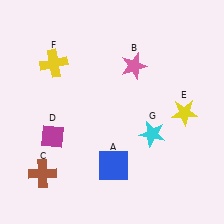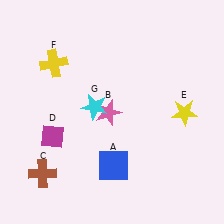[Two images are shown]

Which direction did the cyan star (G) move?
The cyan star (G) moved left.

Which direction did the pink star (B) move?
The pink star (B) moved down.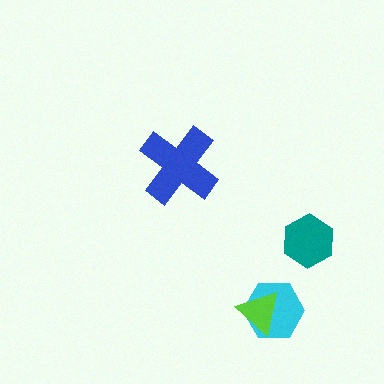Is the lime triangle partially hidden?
No, no other shape covers it.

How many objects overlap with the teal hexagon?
0 objects overlap with the teal hexagon.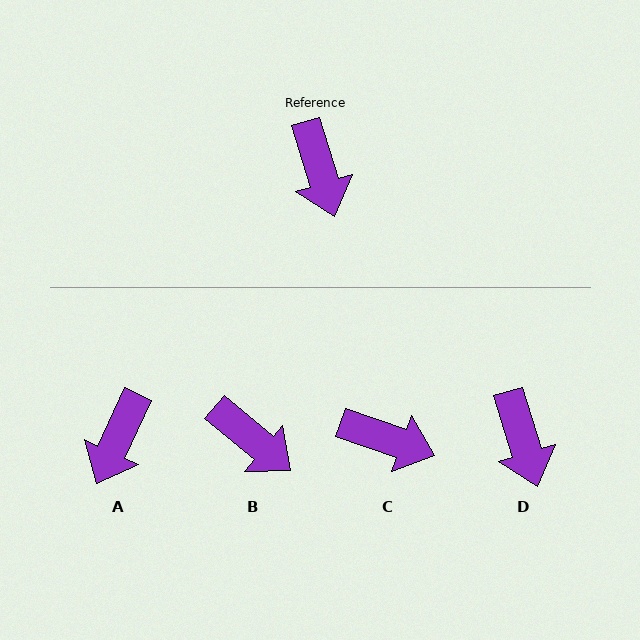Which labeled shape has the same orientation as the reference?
D.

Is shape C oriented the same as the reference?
No, it is off by about 54 degrees.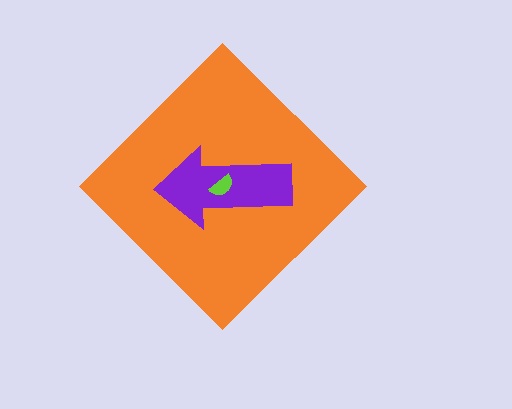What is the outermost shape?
The orange diamond.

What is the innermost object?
The lime semicircle.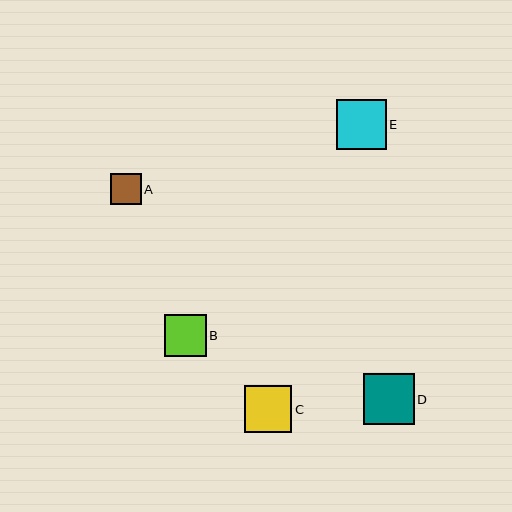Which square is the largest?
Square D is the largest with a size of approximately 51 pixels.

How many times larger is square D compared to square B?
Square D is approximately 1.2 times the size of square B.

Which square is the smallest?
Square A is the smallest with a size of approximately 31 pixels.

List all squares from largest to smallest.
From largest to smallest: D, E, C, B, A.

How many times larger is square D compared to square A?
Square D is approximately 1.6 times the size of square A.